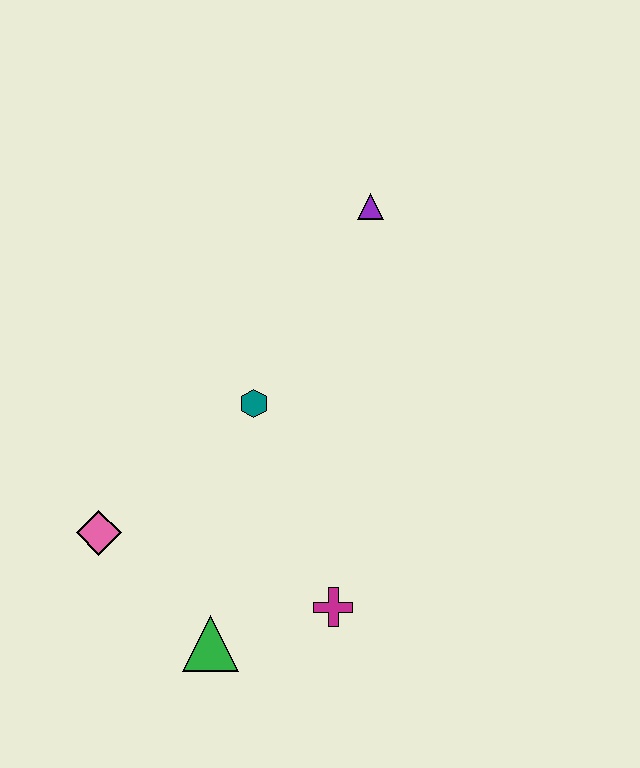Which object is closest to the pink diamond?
The green triangle is closest to the pink diamond.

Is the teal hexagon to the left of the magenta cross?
Yes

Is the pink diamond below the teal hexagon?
Yes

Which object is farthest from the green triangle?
The purple triangle is farthest from the green triangle.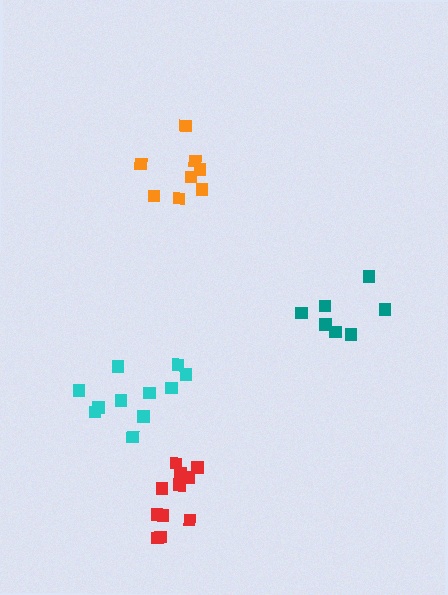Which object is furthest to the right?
The teal cluster is rightmost.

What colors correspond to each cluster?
The clusters are colored: teal, orange, red, cyan.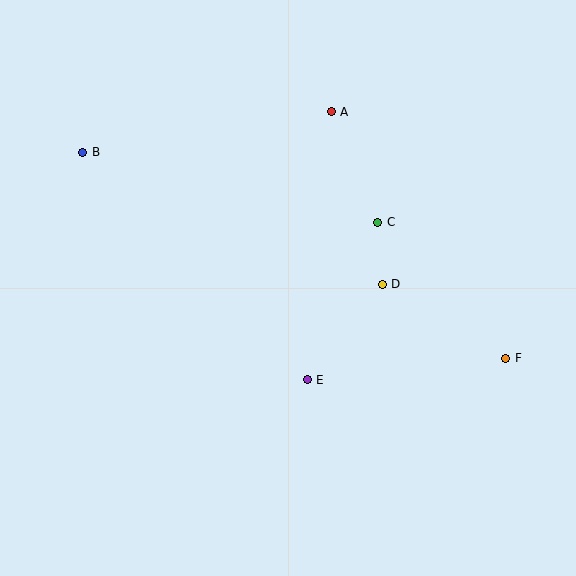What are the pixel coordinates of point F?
Point F is at (506, 358).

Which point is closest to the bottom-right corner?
Point F is closest to the bottom-right corner.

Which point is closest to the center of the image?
Point E at (307, 380) is closest to the center.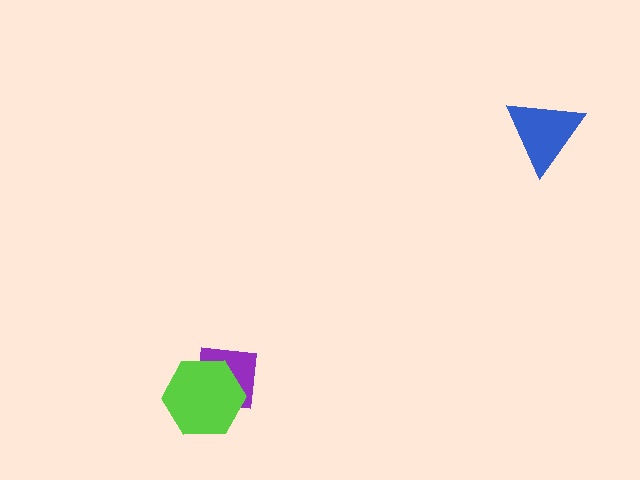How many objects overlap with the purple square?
1 object overlaps with the purple square.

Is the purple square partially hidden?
Yes, it is partially covered by another shape.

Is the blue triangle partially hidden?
No, no other shape covers it.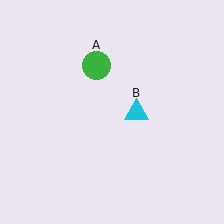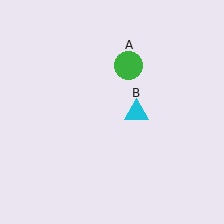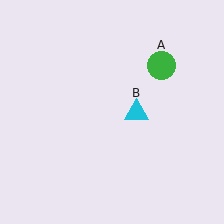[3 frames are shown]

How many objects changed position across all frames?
1 object changed position: green circle (object A).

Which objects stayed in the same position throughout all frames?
Cyan triangle (object B) remained stationary.